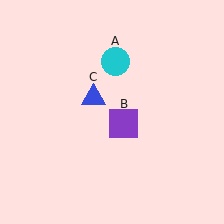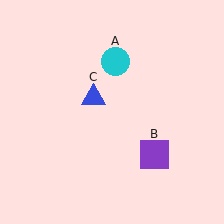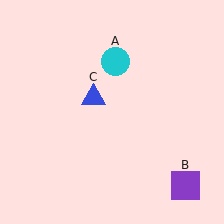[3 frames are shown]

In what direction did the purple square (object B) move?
The purple square (object B) moved down and to the right.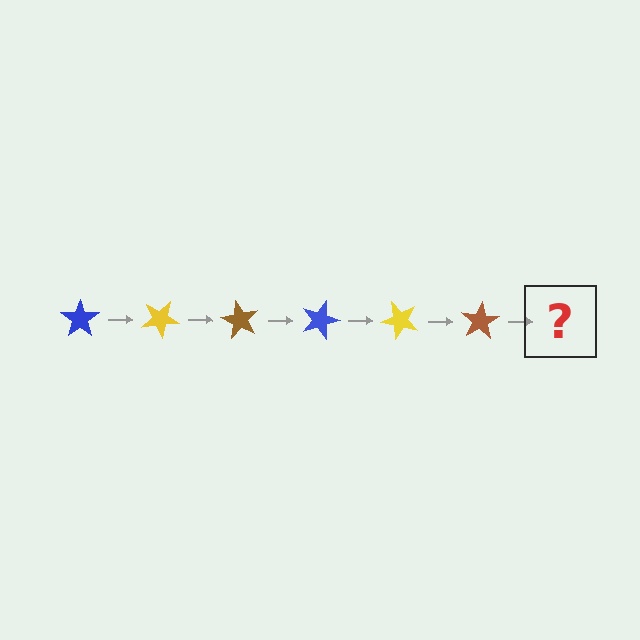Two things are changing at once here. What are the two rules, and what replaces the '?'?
The two rules are that it rotates 30 degrees each step and the color cycles through blue, yellow, and brown. The '?' should be a blue star, rotated 180 degrees from the start.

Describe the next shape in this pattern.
It should be a blue star, rotated 180 degrees from the start.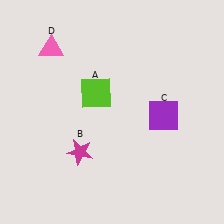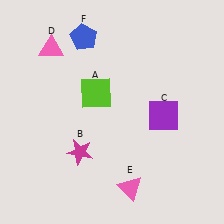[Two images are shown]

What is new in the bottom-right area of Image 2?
A pink triangle (E) was added in the bottom-right area of Image 2.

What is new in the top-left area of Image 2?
A blue pentagon (F) was added in the top-left area of Image 2.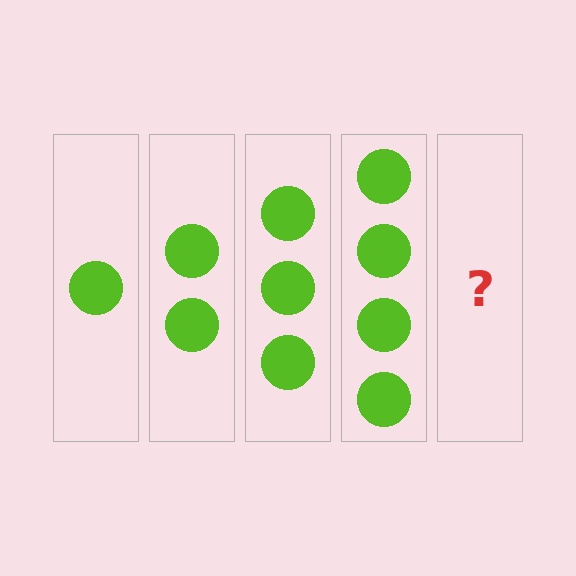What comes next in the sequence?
The next element should be 5 circles.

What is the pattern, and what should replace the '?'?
The pattern is that each step adds one more circle. The '?' should be 5 circles.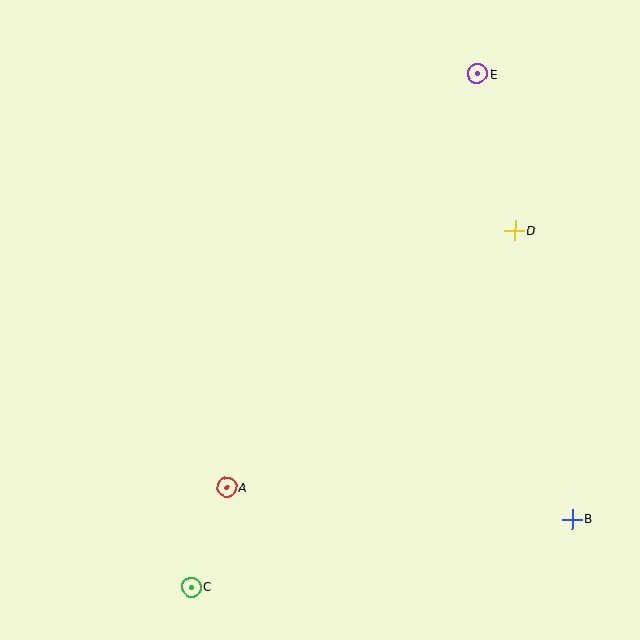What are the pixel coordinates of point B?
Point B is at (572, 519).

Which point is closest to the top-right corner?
Point E is closest to the top-right corner.